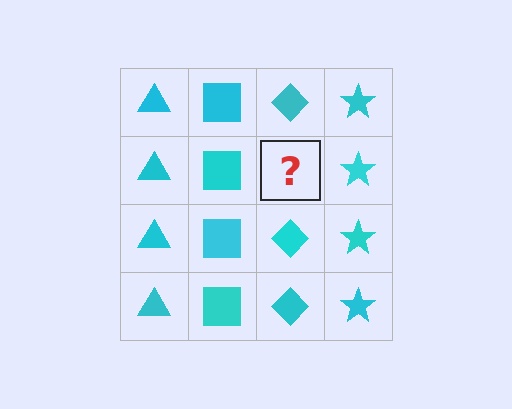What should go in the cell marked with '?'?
The missing cell should contain a cyan diamond.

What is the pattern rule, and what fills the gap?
The rule is that each column has a consistent shape. The gap should be filled with a cyan diamond.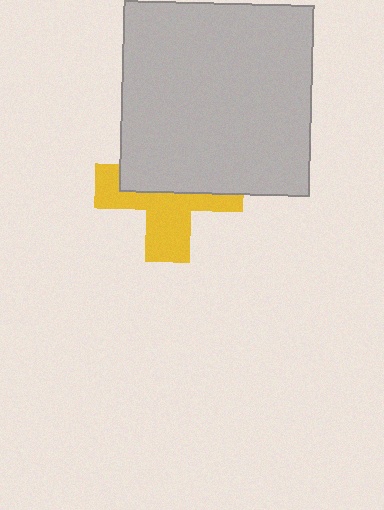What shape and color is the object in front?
The object in front is a light gray square.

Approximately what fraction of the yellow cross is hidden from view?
Roughly 51% of the yellow cross is hidden behind the light gray square.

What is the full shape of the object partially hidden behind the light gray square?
The partially hidden object is a yellow cross.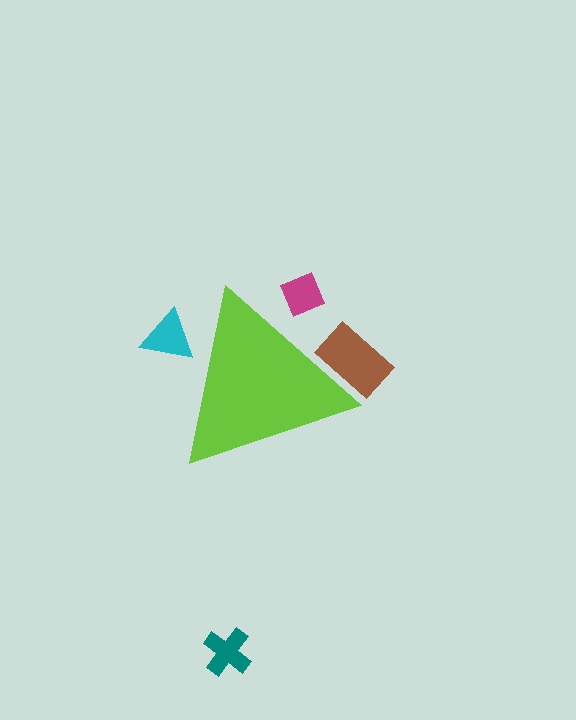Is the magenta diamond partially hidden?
Yes, the magenta diamond is partially hidden behind the lime triangle.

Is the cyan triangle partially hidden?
Yes, the cyan triangle is partially hidden behind the lime triangle.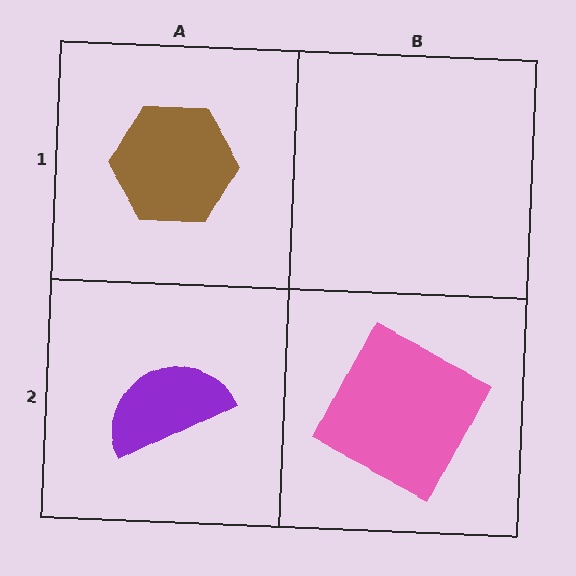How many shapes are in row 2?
2 shapes.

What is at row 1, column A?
A brown hexagon.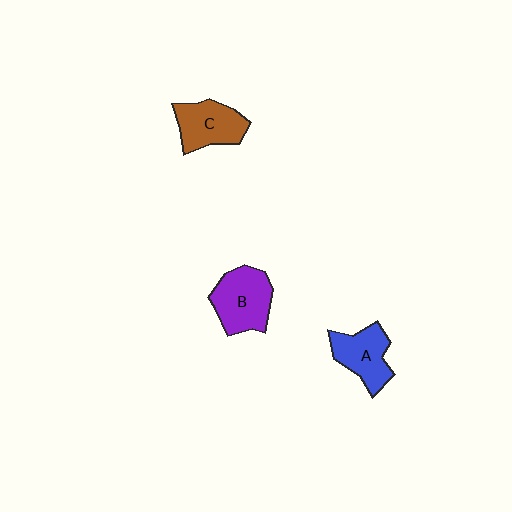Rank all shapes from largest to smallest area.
From largest to smallest: B (purple), C (brown), A (blue).